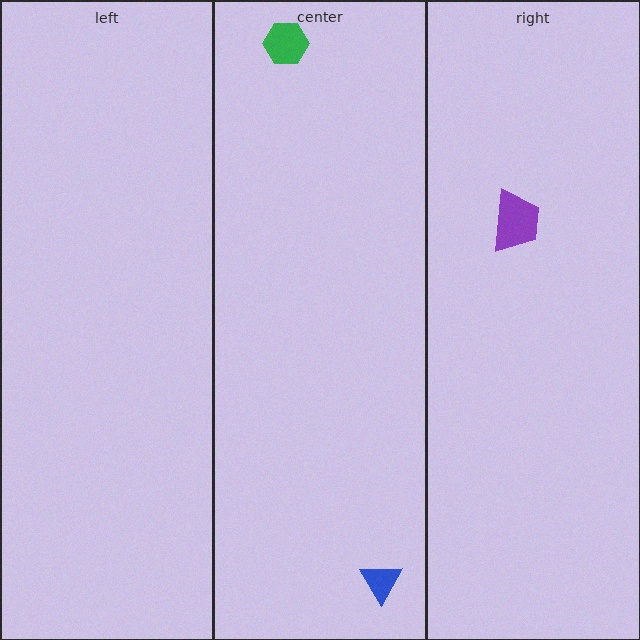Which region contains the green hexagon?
The center region.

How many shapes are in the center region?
2.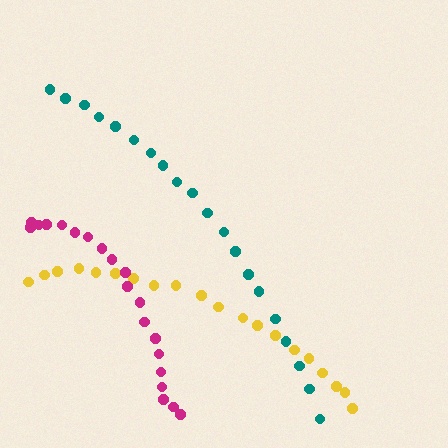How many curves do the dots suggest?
There are 3 distinct paths.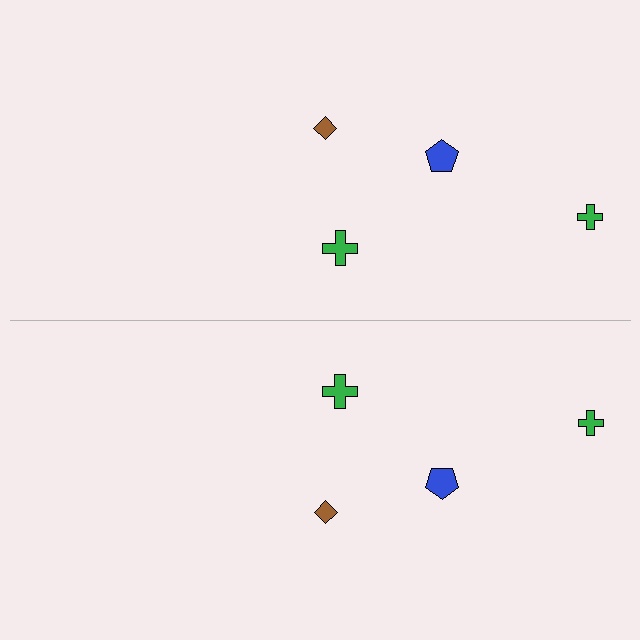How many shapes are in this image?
There are 8 shapes in this image.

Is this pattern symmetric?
Yes, this pattern has bilateral (reflection) symmetry.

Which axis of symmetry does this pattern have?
The pattern has a horizontal axis of symmetry running through the center of the image.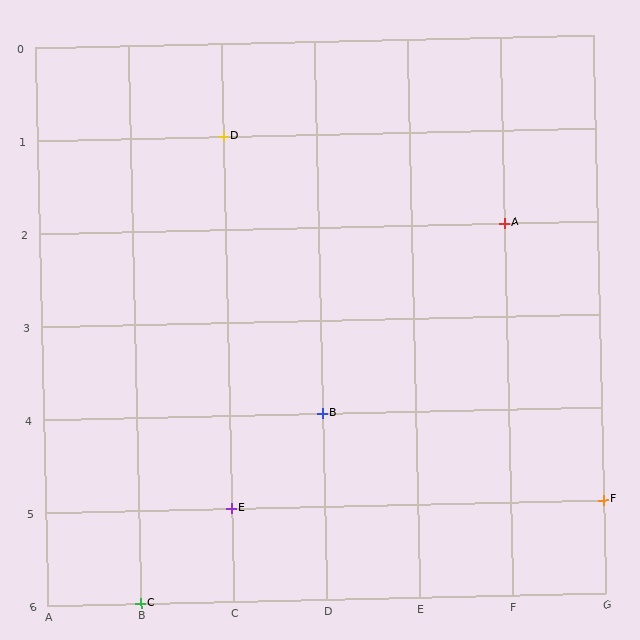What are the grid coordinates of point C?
Point C is at grid coordinates (B, 6).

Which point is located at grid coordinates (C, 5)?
Point E is at (C, 5).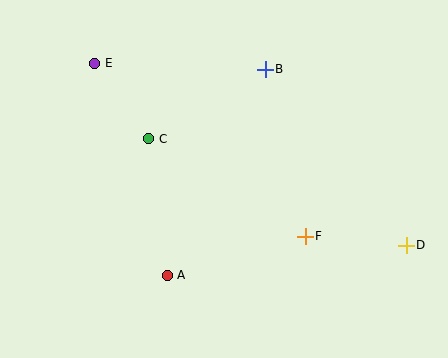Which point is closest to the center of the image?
Point C at (149, 139) is closest to the center.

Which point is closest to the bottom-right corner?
Point D is closest to the bottom-right corner.